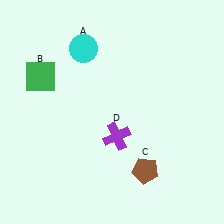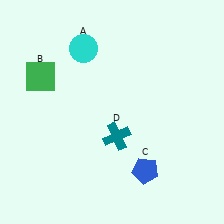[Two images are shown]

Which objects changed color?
C changed from brown to blue. D changed from purple to teal.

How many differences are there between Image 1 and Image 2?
There are 2 differences between the two images.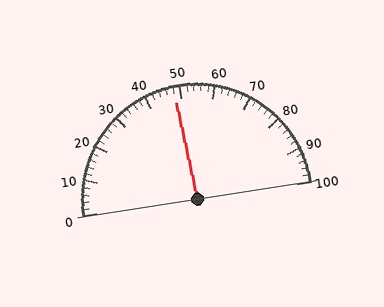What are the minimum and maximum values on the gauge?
The gauge ranges from 0 to 100.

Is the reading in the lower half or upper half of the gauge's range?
The reading is in the lower half of the range (0 to 100).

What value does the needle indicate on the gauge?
The needle indicates approximately 48.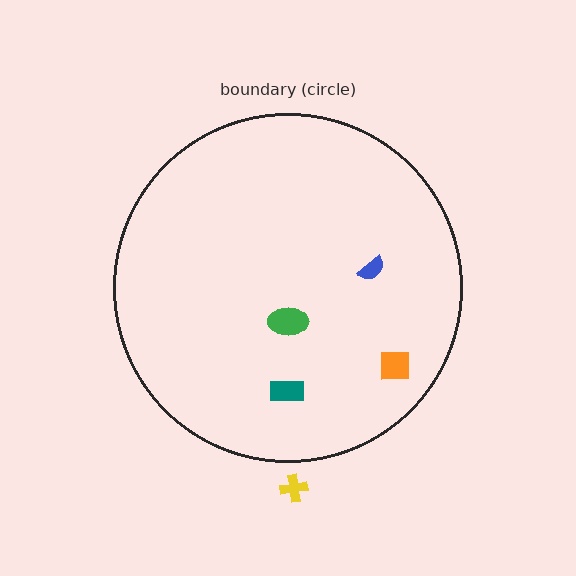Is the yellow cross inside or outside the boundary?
Outside.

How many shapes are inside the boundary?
4 inside, 1 outside.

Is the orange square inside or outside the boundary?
Inside.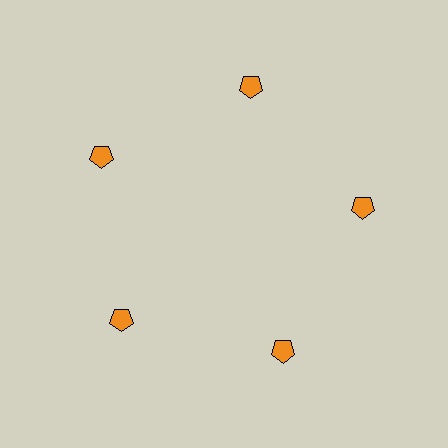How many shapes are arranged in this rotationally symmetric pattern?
There are 5 shapes, arranged in 5 groups of 1.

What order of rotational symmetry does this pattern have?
This pattern has 5-fold rotational symmetry.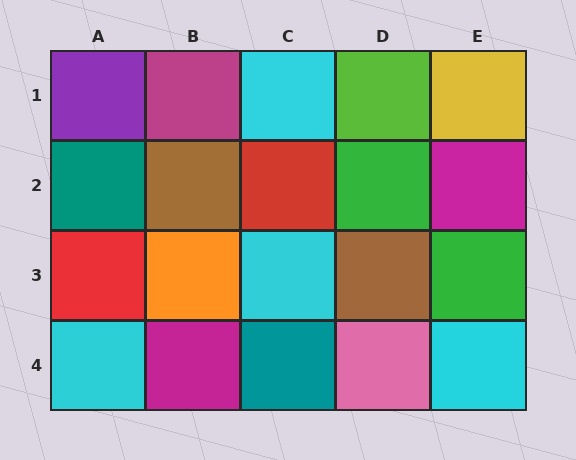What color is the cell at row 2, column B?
Brown.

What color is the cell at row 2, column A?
Teal.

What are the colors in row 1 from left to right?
Purple, magenta, cyan, lime, yellow.